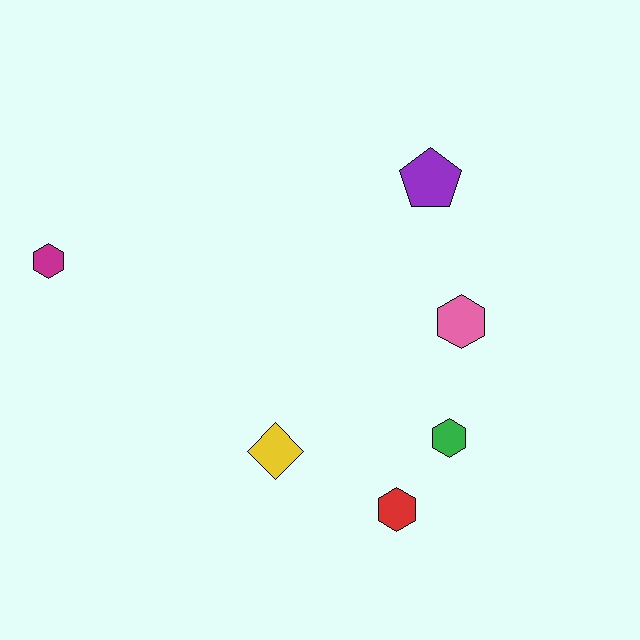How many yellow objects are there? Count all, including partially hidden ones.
There is 1 yellow object.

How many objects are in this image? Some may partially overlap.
There are 6 objects.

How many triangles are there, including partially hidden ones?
There are no triangles.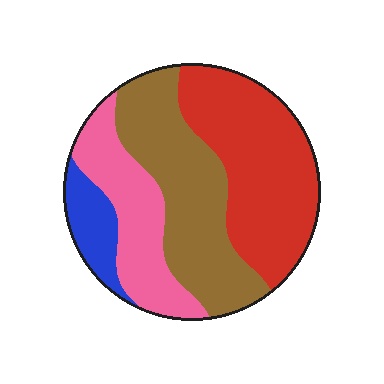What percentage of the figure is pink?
Pink takes up between a sixth and a third of the figure.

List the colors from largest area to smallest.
From largest to smallest: red, brown, pink, blue.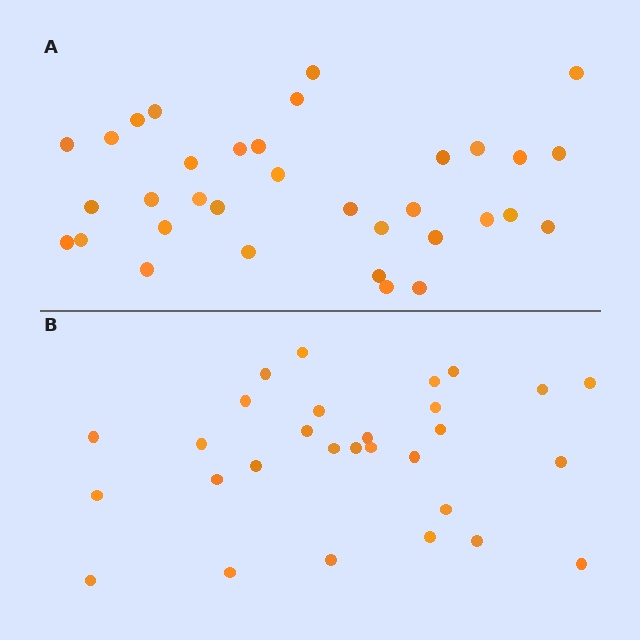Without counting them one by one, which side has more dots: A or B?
Region A (the top region) has more dots.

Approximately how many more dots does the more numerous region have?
Region A has about 5 more dots than region B.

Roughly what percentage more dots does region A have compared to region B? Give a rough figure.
About 15% more.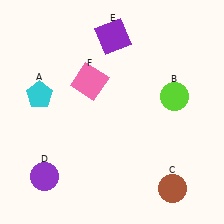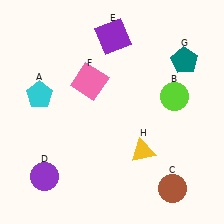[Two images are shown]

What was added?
A teal pentagon (G), a yellow triangle (H) were added in Image 2.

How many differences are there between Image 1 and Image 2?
There are 2 differences between the two images.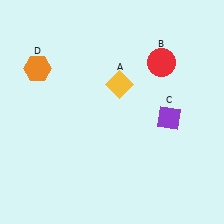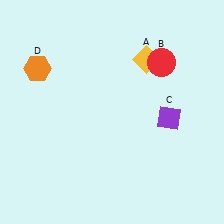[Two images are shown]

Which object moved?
The yellow diamond (A) moved right.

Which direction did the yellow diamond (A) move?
The yellow diamond (A) moved right.